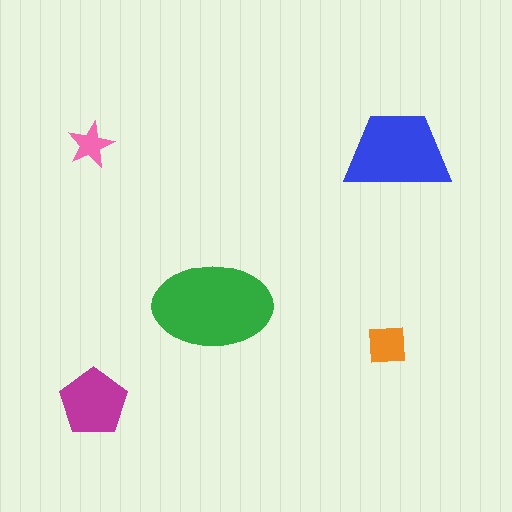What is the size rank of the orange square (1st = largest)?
4th.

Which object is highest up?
The pink star is topmost.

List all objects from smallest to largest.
The pink star, the orange square, the magenta pentagon, the blue trapezoid, the green ellipse.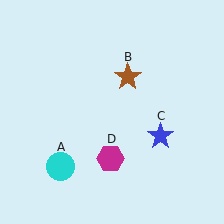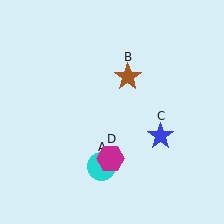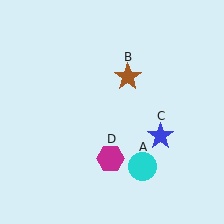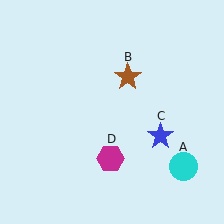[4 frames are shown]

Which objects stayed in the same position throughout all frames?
Brown star (object B) and blue star (object C) and magenta hexagon (object D) remained stationary.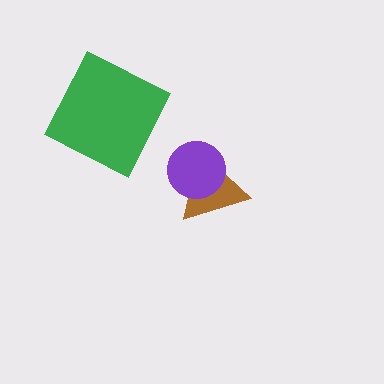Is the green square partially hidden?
No, no other shape covers it.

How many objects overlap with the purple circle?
1 object overlaps with the purple circle.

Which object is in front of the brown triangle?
The purple circle is in front of the brown triangle.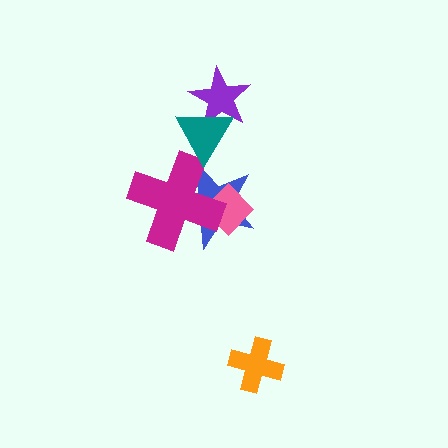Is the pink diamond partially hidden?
Yes, it is partially covered by another shape.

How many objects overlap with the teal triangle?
2 objects overlap with the teal triangle.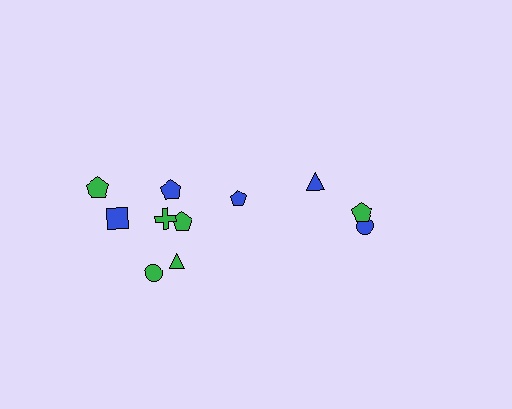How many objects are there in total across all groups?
There are 11 objects.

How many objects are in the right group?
There are 3 objects.